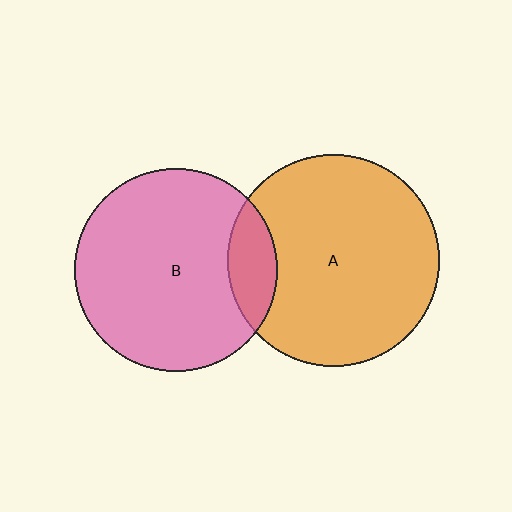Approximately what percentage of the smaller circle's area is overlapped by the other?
Approximately 15%.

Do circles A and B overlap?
Yes.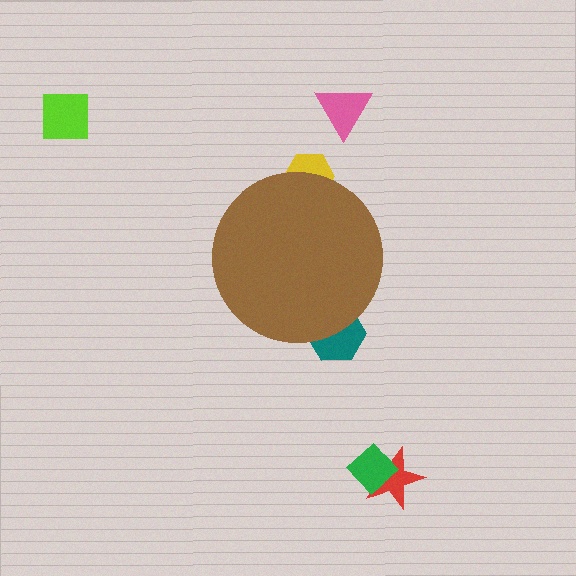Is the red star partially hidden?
No, the red star is fully visible.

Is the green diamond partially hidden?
No, the green diamond is fully visible.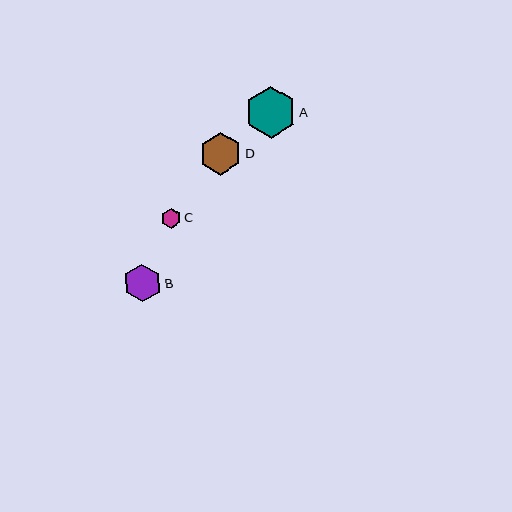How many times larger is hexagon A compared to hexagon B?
Hexagon A is approximately 1.4 times the size of hexagon B.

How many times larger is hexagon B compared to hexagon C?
Hexagon B is approximately 1.9 times the size of hexagon C.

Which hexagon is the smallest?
Hexagon C is the smallest with a size of approximately 20 pixels.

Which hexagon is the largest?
Hexagon A is the largest with a size of approximately 52 pixels.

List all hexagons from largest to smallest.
From largest to smallest: A, D, B, C.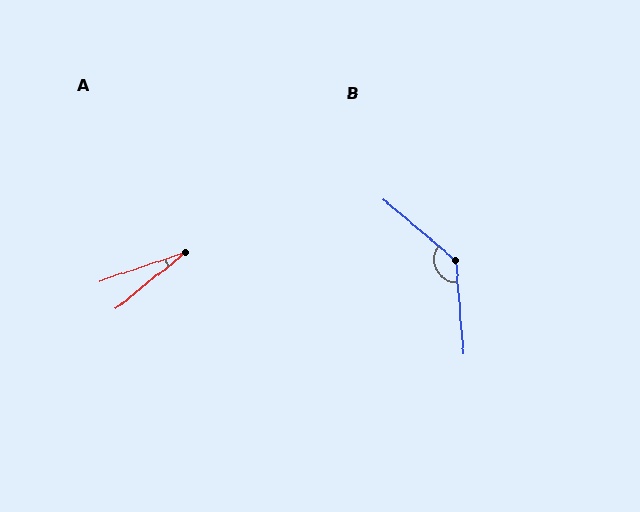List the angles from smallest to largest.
A (19°), B (135°).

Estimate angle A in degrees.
Approximately 19 degrees.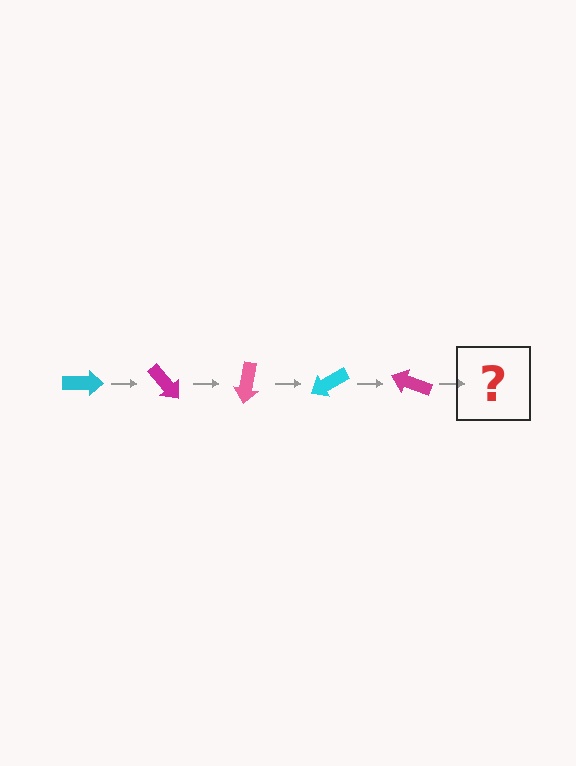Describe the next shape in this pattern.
It should be a pink arrow, rotated 250 degrees from the start.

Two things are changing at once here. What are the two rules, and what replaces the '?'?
The two rules are that it rotates 50 degrees each step and the color cycles through cyan, magenta, and pink. The '?' should be a pink arrow, rotated 250 degrees from the start.